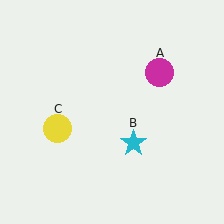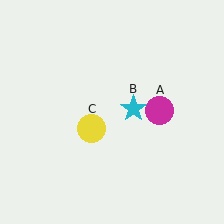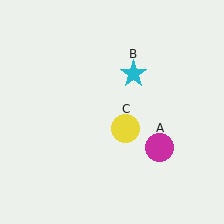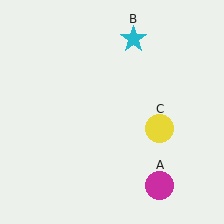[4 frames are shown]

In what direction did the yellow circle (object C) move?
The yellow circle (object C) moved right.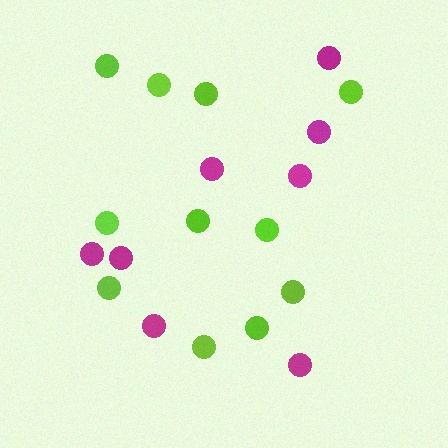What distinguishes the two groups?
There are 2 groups: one group of magenta circles (8) and one group of lime circles (11).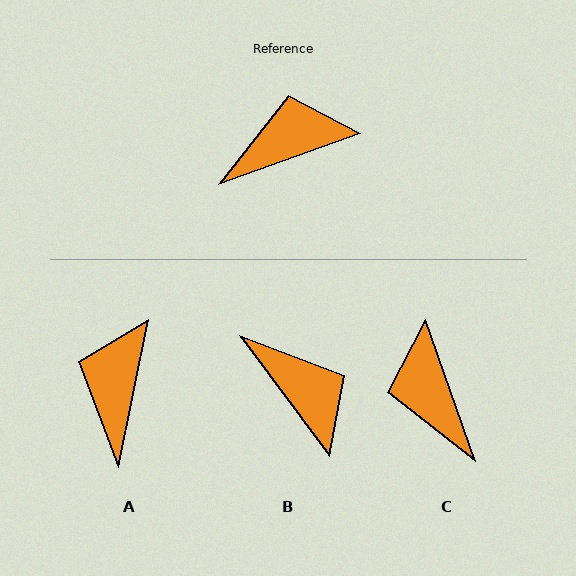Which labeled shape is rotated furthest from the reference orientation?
C, about 90 degrees away.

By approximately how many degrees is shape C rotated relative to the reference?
Approximately 90 degrees counter-clockwise.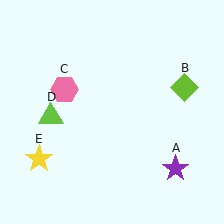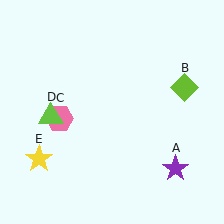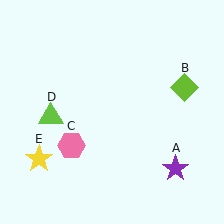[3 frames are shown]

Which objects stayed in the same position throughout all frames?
Purple star (object A) and lime diamond (object B) and lime triangle (object D) and yellow star (object E) remained stationary.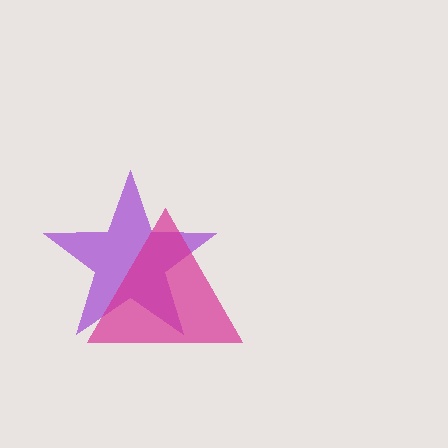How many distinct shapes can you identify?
There are 2 distinct shapes: a purple star, a magenta triangle.